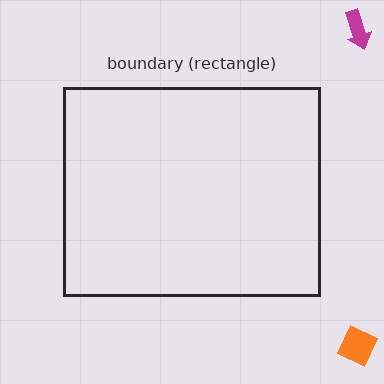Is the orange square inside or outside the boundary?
Outside.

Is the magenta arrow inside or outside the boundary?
Outside.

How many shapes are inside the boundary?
0 inside, 2 outside.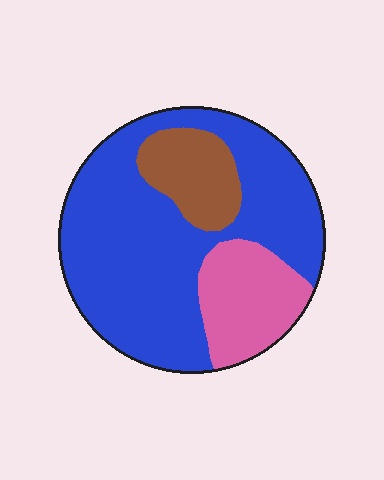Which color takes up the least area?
Brown, at roughly 15%.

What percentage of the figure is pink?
Pink covers about 20% of the figure.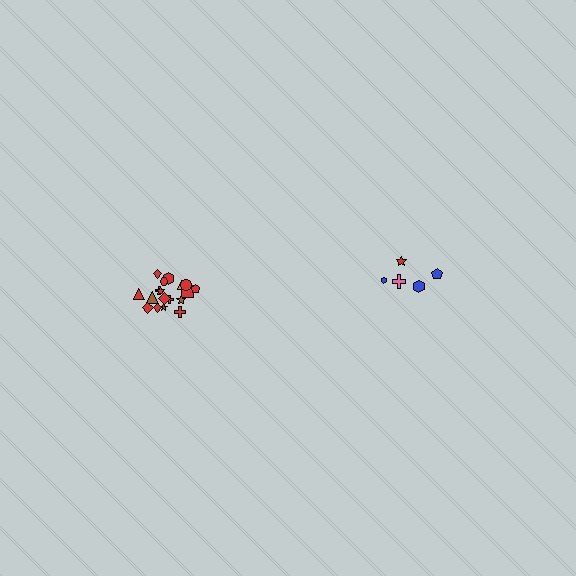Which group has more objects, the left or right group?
The left group.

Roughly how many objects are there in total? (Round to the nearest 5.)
Roughly 25 objects in total.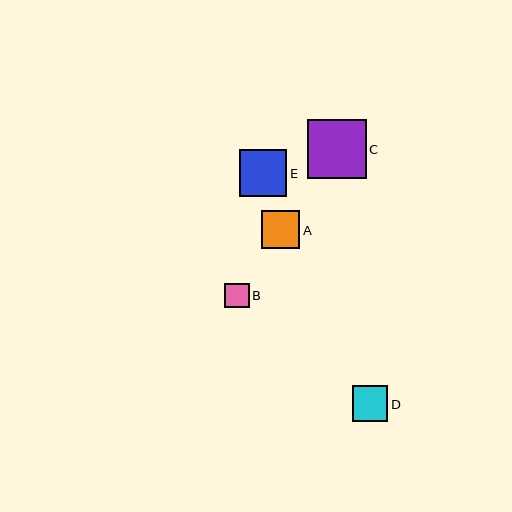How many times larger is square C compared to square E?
Square C is approximately 1.3 times the size of square E.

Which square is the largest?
Square C is the largest with a size of approximately 59 pixels.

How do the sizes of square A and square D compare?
Square A and square D are approximately the same size.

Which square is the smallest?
Square B is the smallest with a size of approximately 25 pixels.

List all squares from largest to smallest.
From largest to smallest: C, E, A, D, B.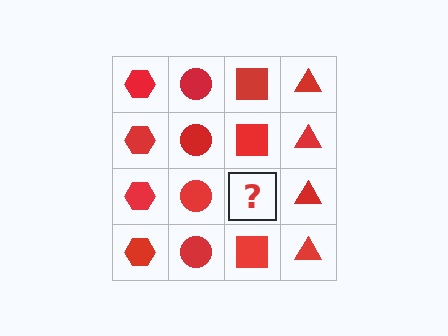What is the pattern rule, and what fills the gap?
The rule is that each column has a consistent shape. The gap should be filled with a red square.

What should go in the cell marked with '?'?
The missing cell should contain a red square.